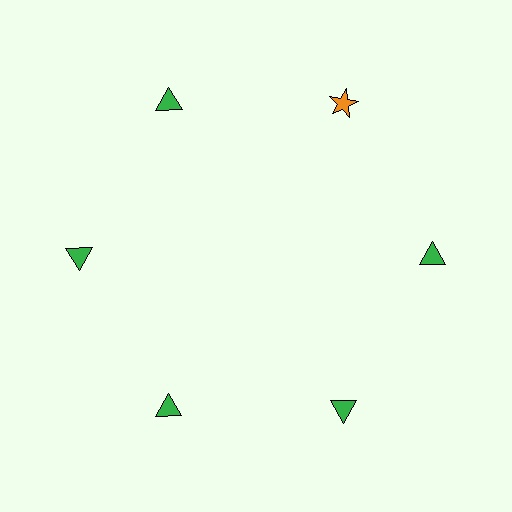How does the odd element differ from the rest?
It differs in both color (orange instead of green) and shape (star instead of triangle).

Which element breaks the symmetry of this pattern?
The orange star at roughly the 1 o'clock position breaks the symmetry. All other shapes are green triangles.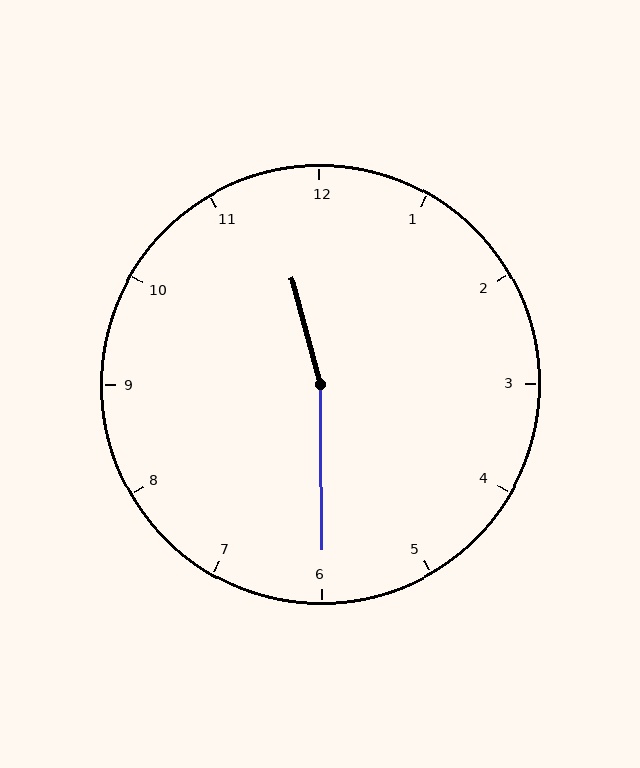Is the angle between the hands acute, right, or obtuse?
It is obtuse.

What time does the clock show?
11:30.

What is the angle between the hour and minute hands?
Approximately 165 degrees.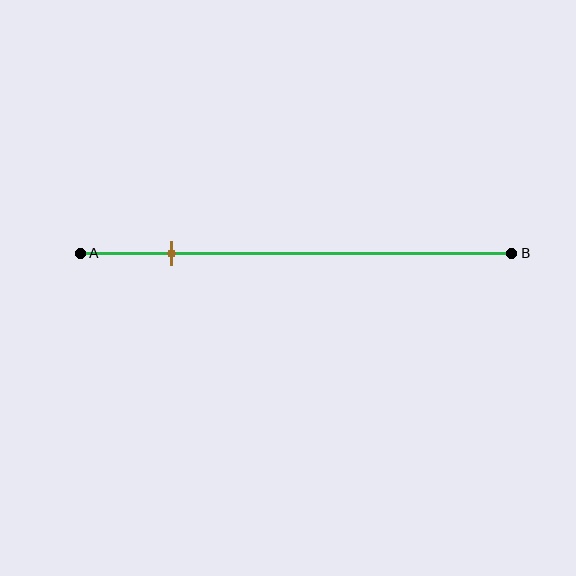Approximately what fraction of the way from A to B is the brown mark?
The brown mark is approximately 20% of the way from A to B.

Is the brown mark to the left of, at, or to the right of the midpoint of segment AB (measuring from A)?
The brown mark is to the left of the midpoint of segment AB.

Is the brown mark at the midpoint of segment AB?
No, the mark is at about 20% from A, not at the 50% midpoint.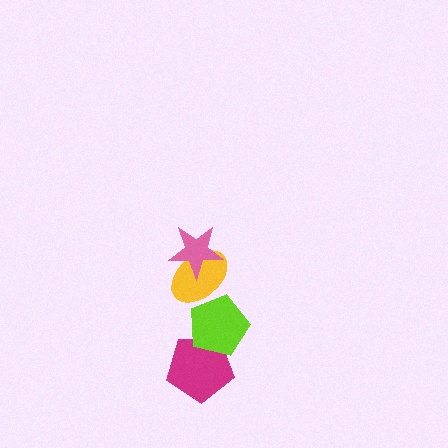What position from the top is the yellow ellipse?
The yellow ellipse is 2nd from the top.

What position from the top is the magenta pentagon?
The magenta pentagon is 4th from the top.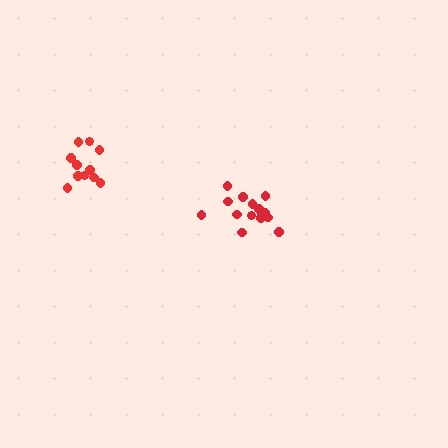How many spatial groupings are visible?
There are 2 spatial groupings.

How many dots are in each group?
Group 1: 15 dots, Group 2: 11 dots (26 total).